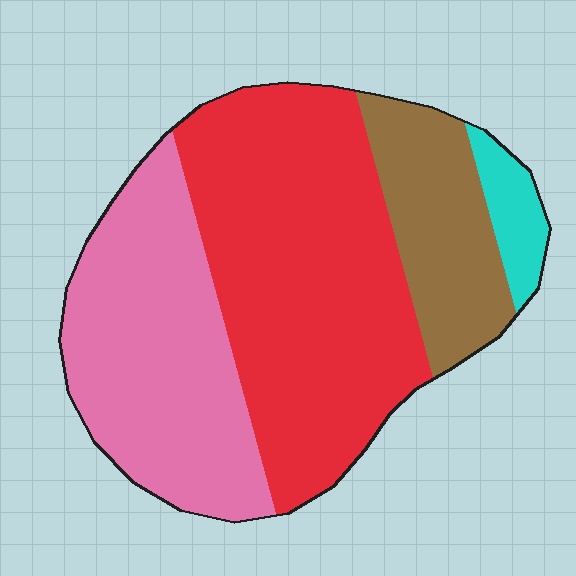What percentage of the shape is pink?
Pink covers roughly 30% of the shape.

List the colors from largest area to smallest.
From largest to smallest: red, pink, brown, cyan.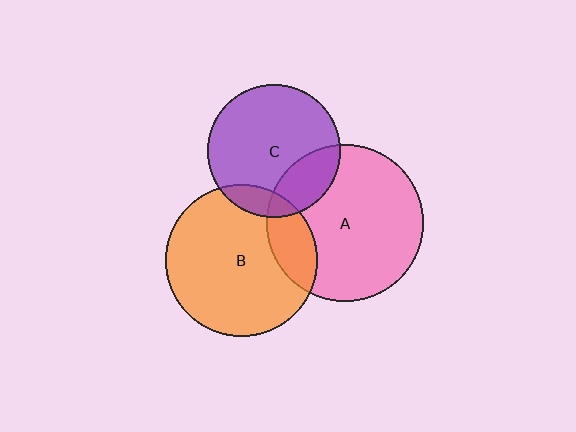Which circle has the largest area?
Circle A (pink).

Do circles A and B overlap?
Yes.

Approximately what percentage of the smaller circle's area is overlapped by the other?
Approximately 20%.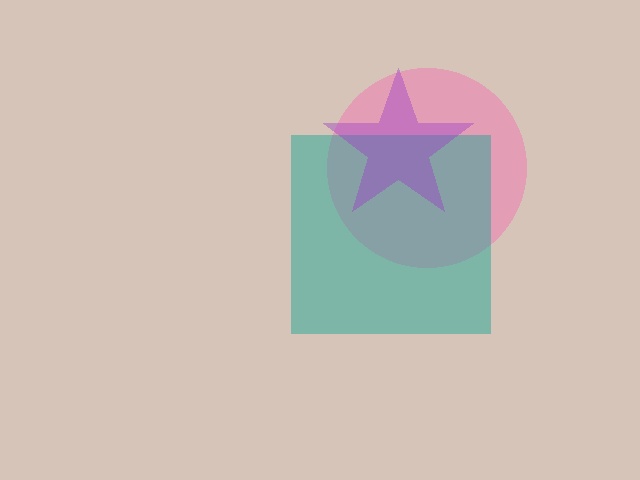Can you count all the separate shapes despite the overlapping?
Yes, there are 3 separate shapes.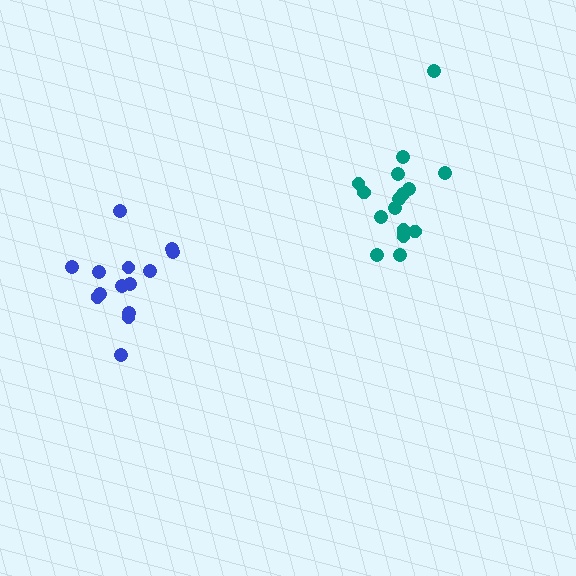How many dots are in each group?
Group 1: 16 dots, Group 2: 14 dots (30 total).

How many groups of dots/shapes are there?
There are 2 groups.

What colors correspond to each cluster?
The clusters are colored: teal, blue.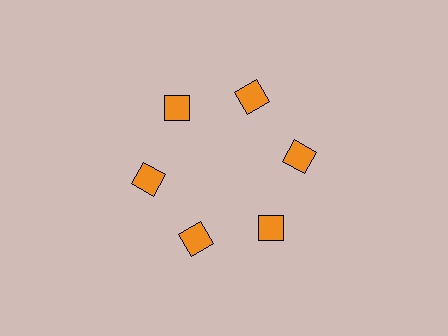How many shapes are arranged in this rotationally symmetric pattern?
There are 6 shapes, arranged in 6 groups of 1.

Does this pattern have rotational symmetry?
Yes, this pattern has 6-fold rotational symmetry. It looks the same after rotating 60 degrees around the center.